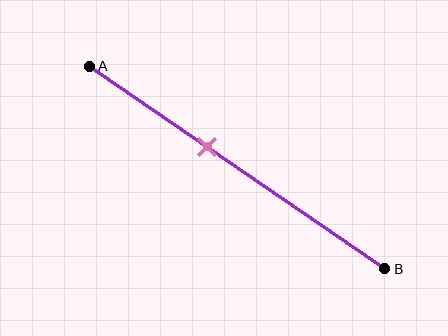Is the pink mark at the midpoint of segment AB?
No, the mark is at about 40% from A, not at the 50% midpoint.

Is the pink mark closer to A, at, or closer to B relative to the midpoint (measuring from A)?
The pink mark is closer to point A than the midpoint of segment AB.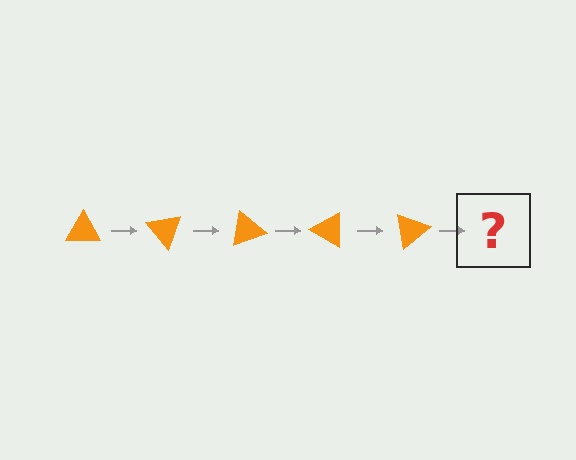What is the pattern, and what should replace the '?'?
The pattern is that the triangle rotates 50 degrees each step. The '?' should be an orange triangle rotated 250 degrees.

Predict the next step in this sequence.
The next step is an orange triangle rotated 250 degrees.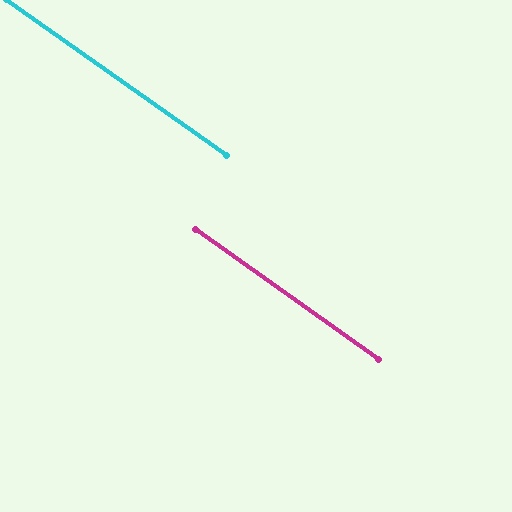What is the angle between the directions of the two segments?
Approximately 0 degrees.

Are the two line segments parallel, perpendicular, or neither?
Parallel — their directions differ by only 0.2°.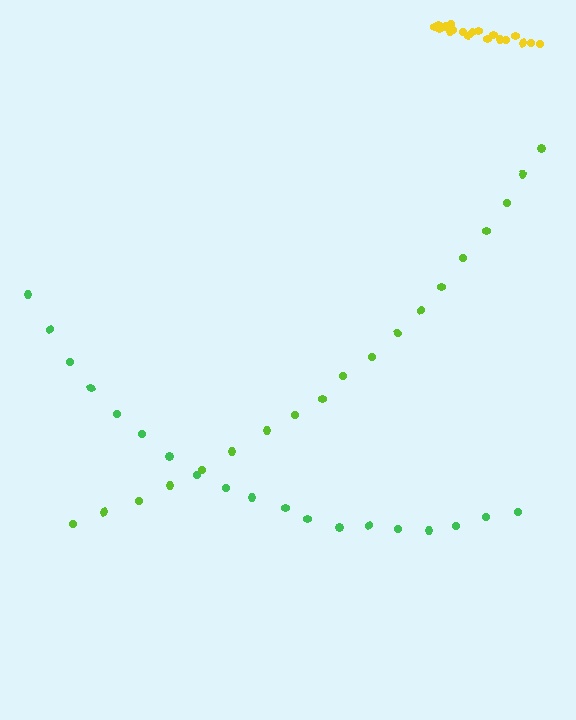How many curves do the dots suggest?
There are 3 distinct paths.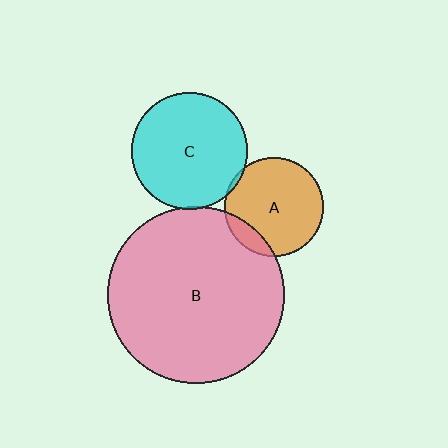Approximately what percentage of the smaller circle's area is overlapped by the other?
Approximately 5%.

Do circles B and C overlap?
Yes.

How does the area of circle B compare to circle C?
Approximately 2.3 times.